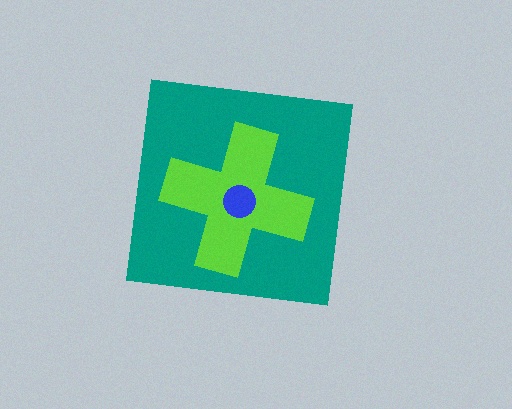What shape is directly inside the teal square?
The lime cross.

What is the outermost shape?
The teal square.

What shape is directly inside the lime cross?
The blue circle.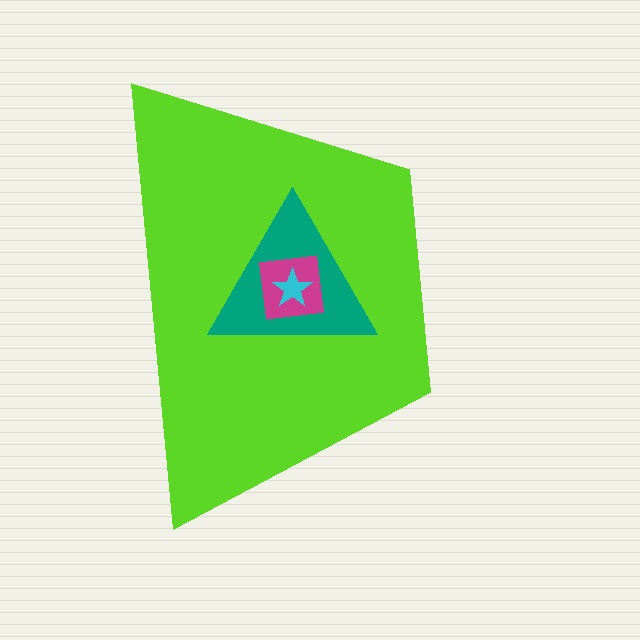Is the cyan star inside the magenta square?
Yes.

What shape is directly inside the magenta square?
The cyan star.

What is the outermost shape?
The lime trapezoid.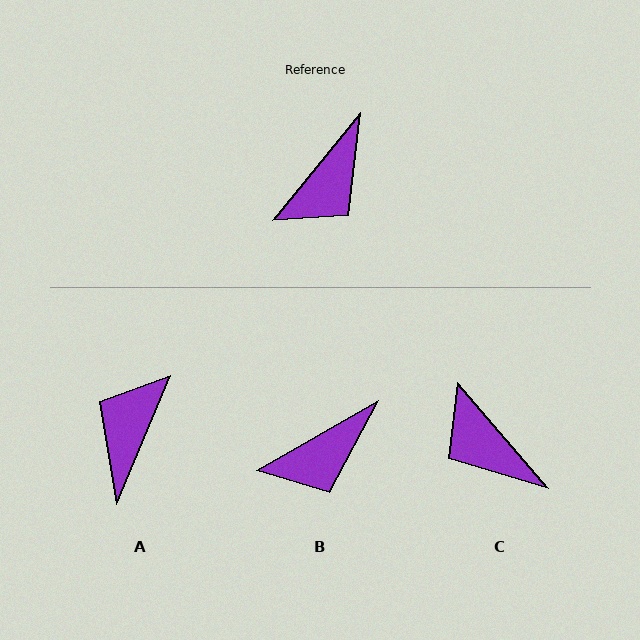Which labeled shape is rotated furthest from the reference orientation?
A, about 163 degrees away.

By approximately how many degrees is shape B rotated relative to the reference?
Approximately 21 degrees clockwise.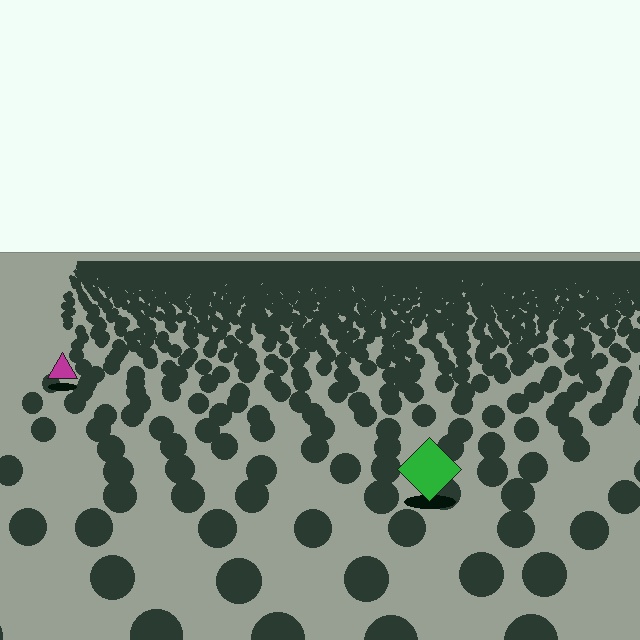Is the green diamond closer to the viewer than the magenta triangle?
Yes. The green diamond is closer — you can tell from the texture gradient: the ground texture is coarser near it.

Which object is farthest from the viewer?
The magenta triangle is farthest from the viewer. It appears smaller and the ground texture around it is denser.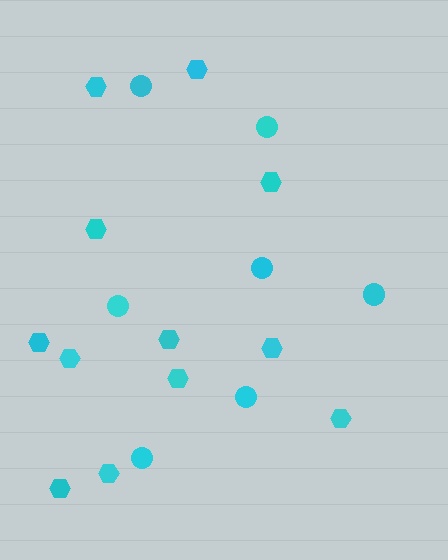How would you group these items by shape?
There are 2 groups: one group of hexagons (12) and one group of circles (7).